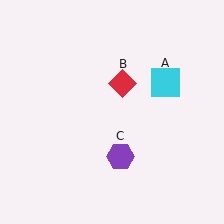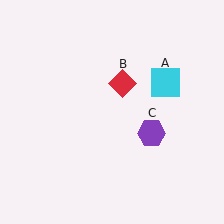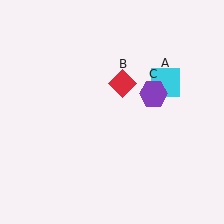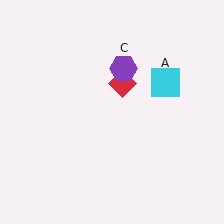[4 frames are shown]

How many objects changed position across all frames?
1 object changed position: purple hexagon (object C).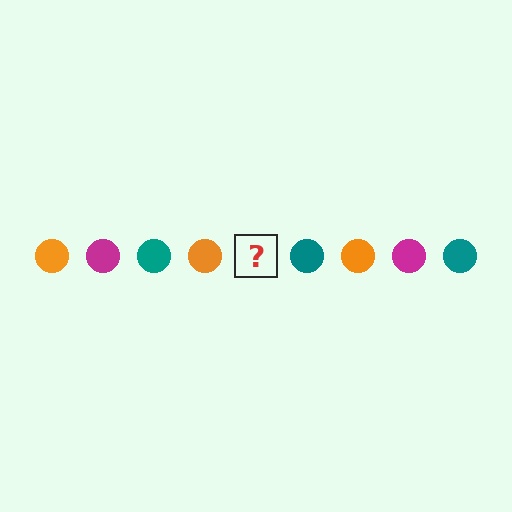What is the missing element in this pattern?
The missing element is a magenta circle.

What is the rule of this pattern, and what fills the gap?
The rule is that the pattern cycles through orange, magenta, teal circles. The gap should be filled with a magenta circle.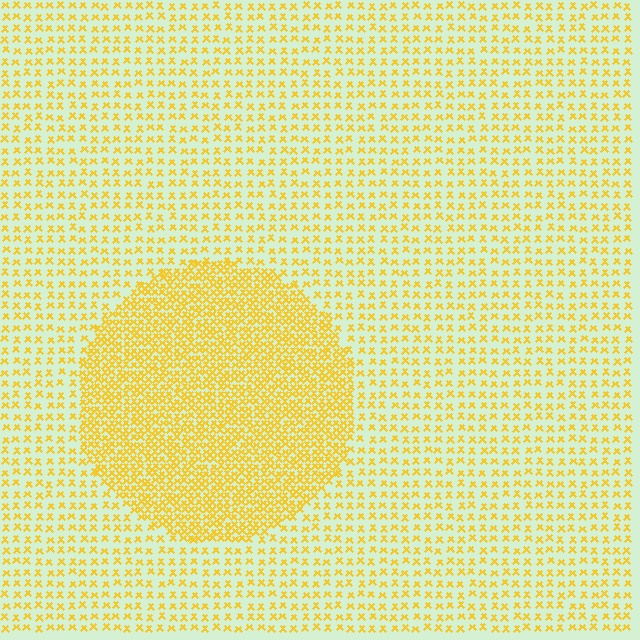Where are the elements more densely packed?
The elements are more densely packed inside the circle boundary.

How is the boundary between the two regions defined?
The boundary is defined by a change in element density (approximately 2.4x ratio). All elements are the same color, size, and shape.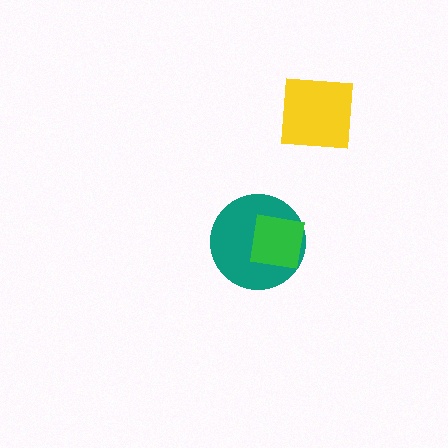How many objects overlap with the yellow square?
0 objects overlap with the yellow square.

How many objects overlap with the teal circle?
1 object overlaps with the teal circle.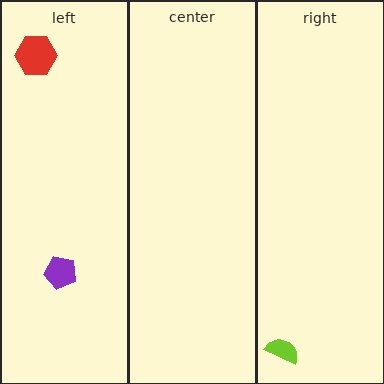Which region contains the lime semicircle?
The right region.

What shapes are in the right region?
The lime semicircle.